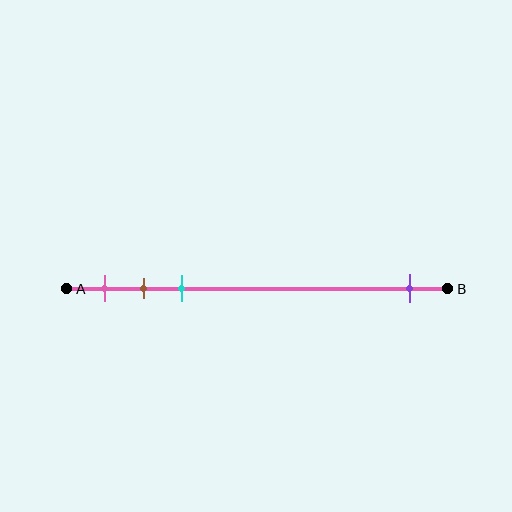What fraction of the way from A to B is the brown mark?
The brown mark is approximately 20% (0.2) of the way from A to B.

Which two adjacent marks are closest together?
The brown and cyan marks are the closest adjacent pair.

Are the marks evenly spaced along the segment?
No, the marks are not evenly spaced.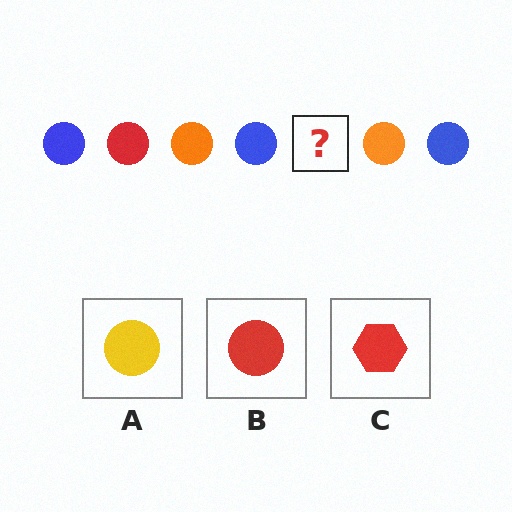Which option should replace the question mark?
Option B.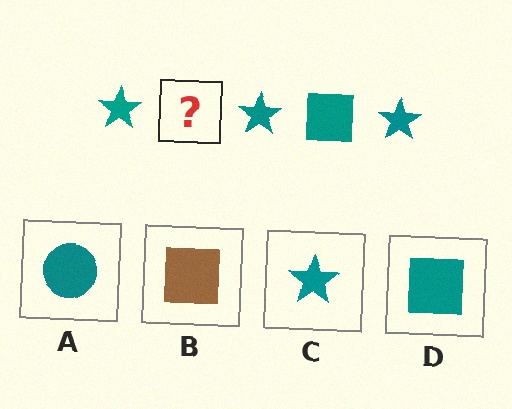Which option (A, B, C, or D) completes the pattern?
D.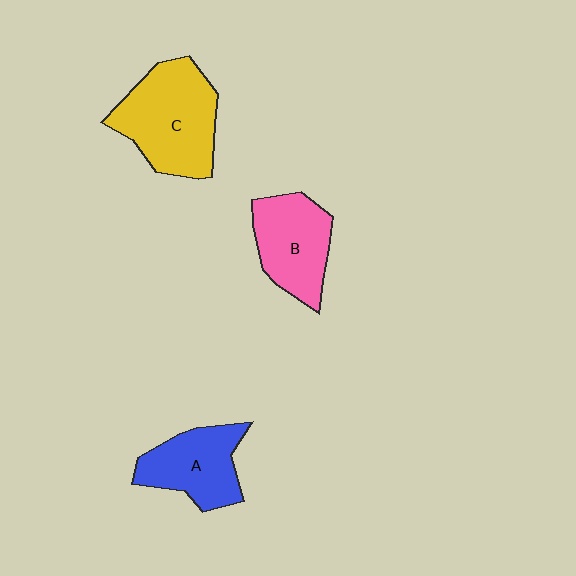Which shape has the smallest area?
Shape A (blue).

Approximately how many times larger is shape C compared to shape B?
Approximately 1.4 times.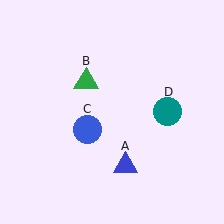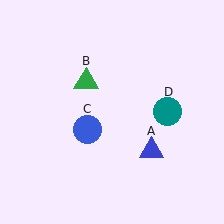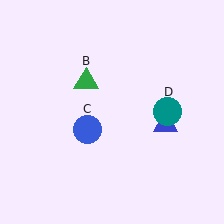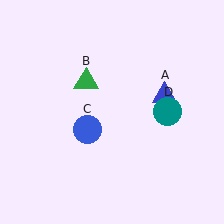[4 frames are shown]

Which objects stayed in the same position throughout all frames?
Green triangle (object B) and blue circle (object C) and teal circle (object D) remained stationary.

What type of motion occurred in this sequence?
The blue triangle (object A) rotated counterclockwise around the center of the scene.